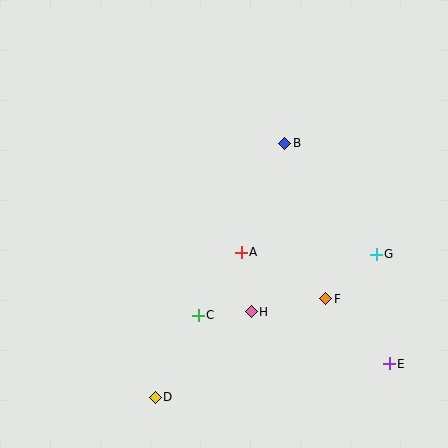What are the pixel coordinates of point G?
Point G is at (376, 254).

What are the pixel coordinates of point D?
Point D is at (155, 397).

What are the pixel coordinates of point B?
Point B is at (285, 143).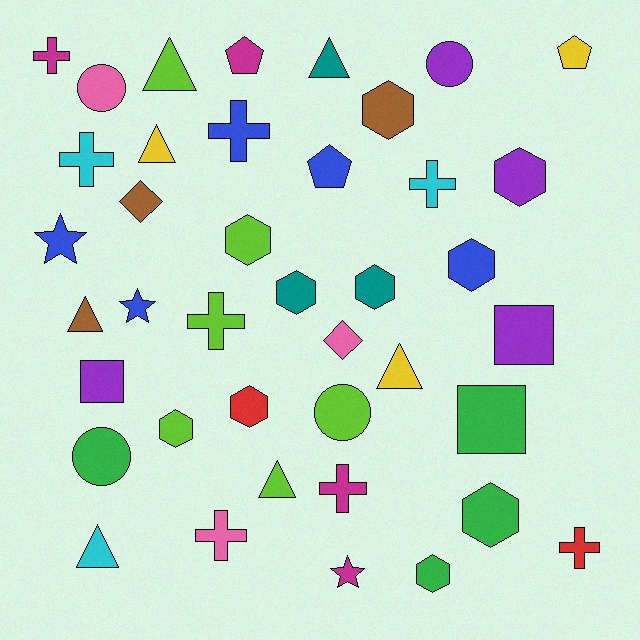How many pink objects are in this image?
There are 3 pink objects.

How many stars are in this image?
There are 3 stars.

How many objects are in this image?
There are 40 objects.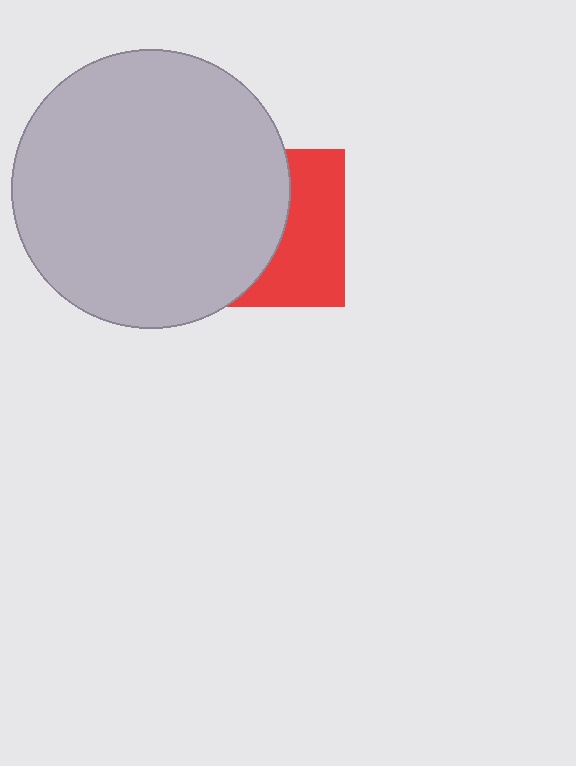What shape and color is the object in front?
The object in front is a light gray circle.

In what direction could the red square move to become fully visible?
The red square could move right. That would shift it out from behind the light gray circle entirely.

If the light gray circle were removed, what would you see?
You would see the complete red square.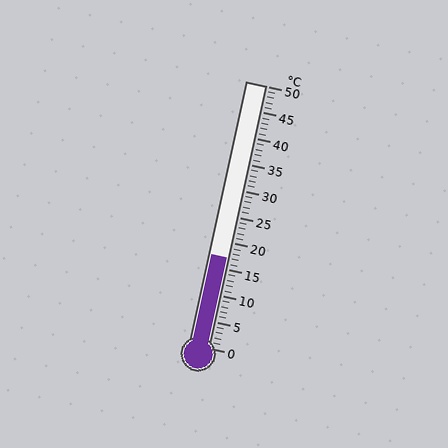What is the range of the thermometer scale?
The thermometer scale ranges from 0°C to 50°C.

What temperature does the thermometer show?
The thermometer shows approximately 17°C.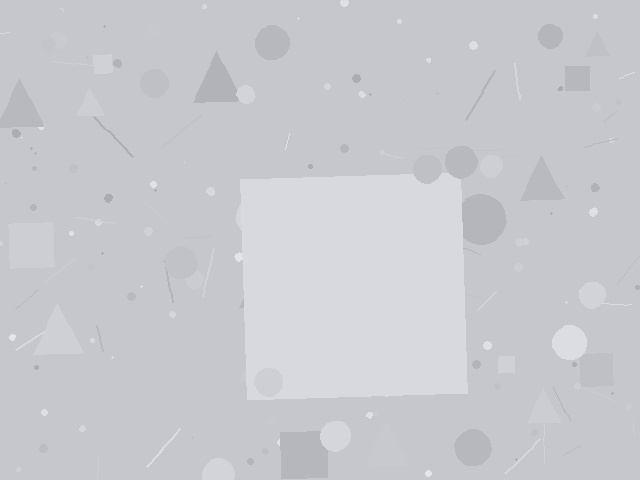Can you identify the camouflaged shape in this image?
The camouflaged shape is a square.